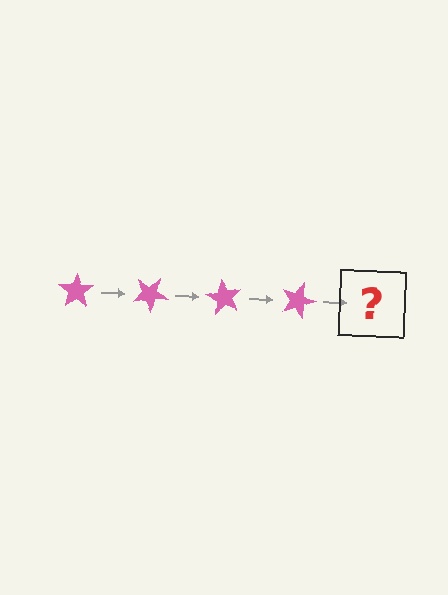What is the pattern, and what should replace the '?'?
The pattern is that the star rotates 30 degrees each step. The '?' should be a pink star rotated 120 degrees.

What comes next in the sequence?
The next element should be a pink star rotated 120 degrees.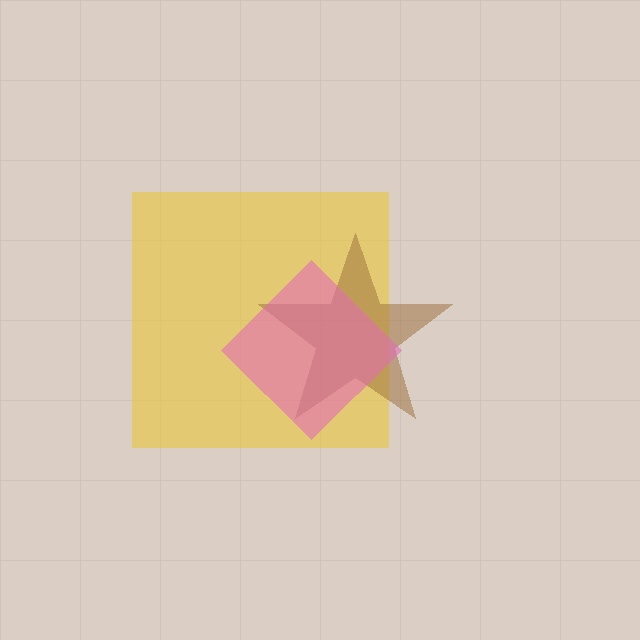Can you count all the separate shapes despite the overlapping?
Yes, there are 3 separate shapes.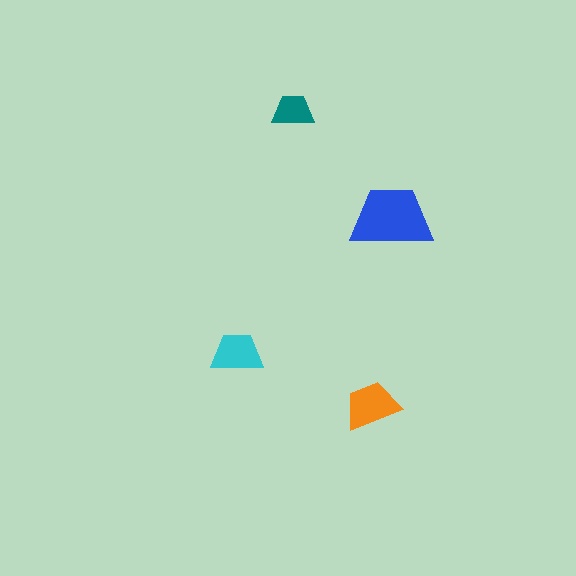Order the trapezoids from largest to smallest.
the blue one, the orange one, the cyan one, the teal one.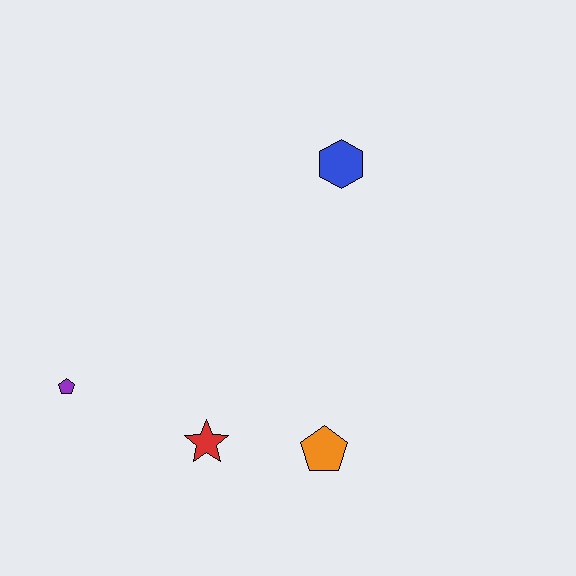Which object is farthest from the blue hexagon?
The purple pentagon is farthest from the blue hexagon.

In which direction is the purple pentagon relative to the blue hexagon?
The purple pentagon is to the left of the blue hexagon.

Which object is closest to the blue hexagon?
The orange pentagon is closest to the blue hexagon.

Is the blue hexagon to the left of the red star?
No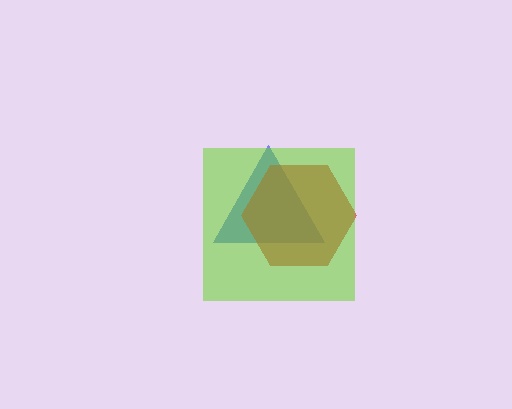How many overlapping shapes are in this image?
There are 3 overlapping shapes in the image.